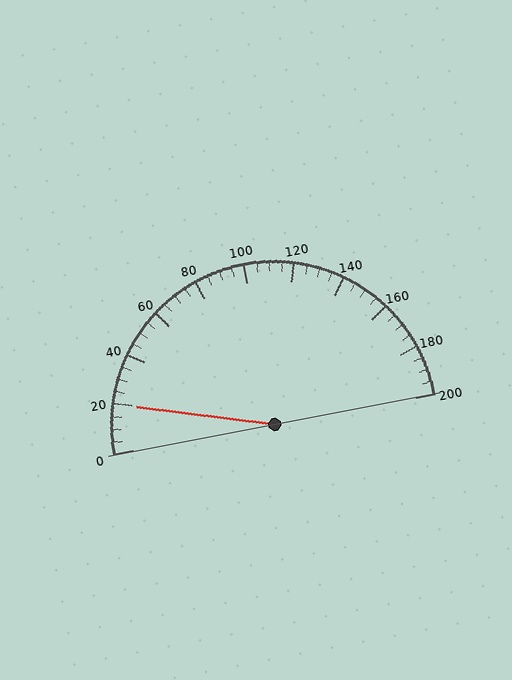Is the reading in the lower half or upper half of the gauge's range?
The reading is in the lower half of the range (0 to 200).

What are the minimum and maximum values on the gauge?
The gauge ranges from 0 to 200.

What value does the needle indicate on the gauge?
The needle indicates approximately 20.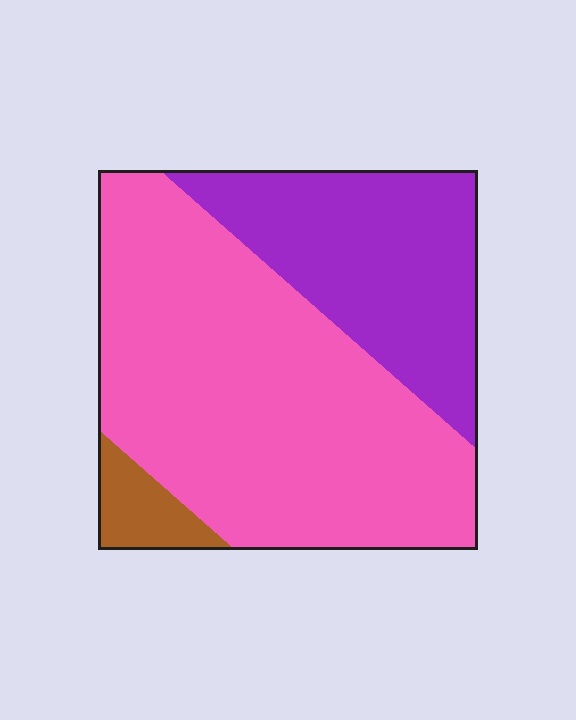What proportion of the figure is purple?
Purple takes up about one third (1/3) of the figure.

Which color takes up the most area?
Pink, at roughly 65%.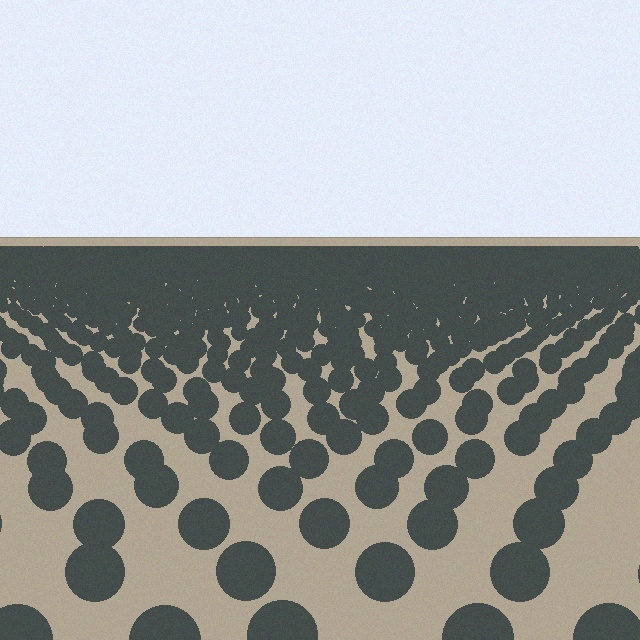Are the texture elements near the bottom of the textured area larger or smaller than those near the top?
Larger. Near the bottom, elements are closer to the viewer and appear at a bigger on-screen size.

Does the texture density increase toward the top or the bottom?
Density increases toward the top.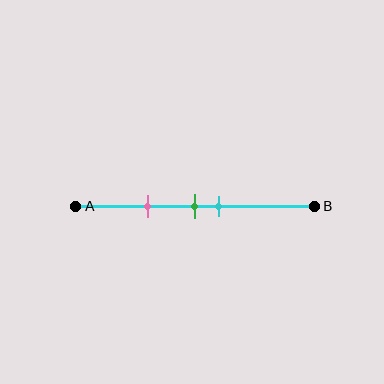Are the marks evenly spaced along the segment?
No, the marks are not evenly spaced.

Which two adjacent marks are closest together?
The green and cyan marks are the closest adjacent pair.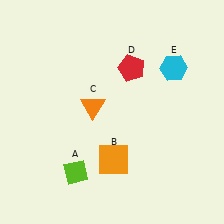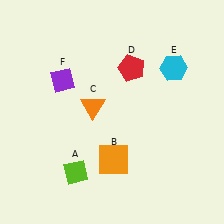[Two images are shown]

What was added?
A purple diamond (F) was added in Image 2.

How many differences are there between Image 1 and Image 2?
There is 1 difference between the two images.